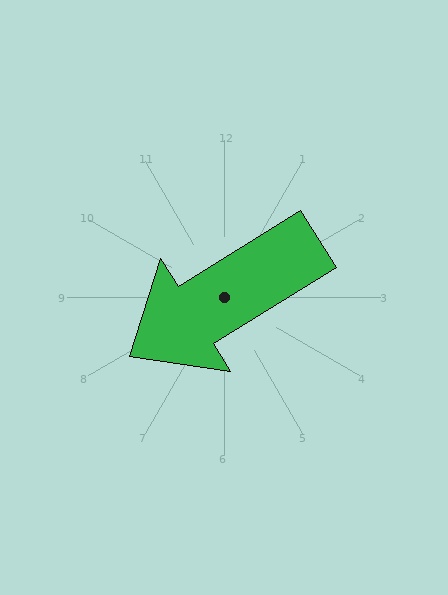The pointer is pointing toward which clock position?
Roughly 8 o'clock.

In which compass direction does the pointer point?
Southwest.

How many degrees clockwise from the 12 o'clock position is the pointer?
Approximately 238 degrees.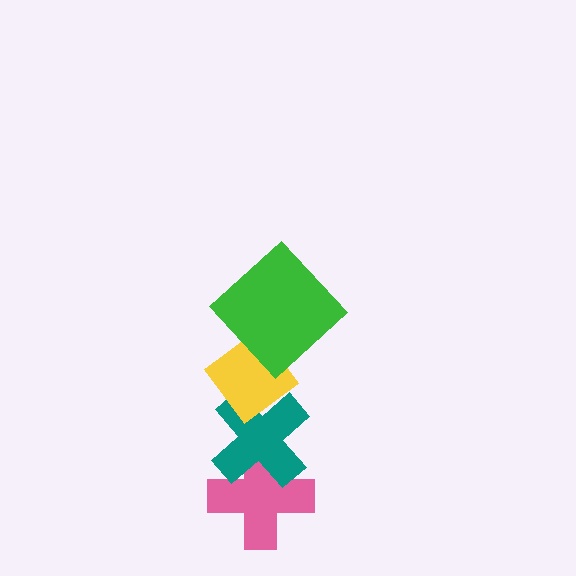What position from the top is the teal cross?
The teal cross is 3rd from the top.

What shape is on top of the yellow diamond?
The green diamond is on top of the yellow diamond.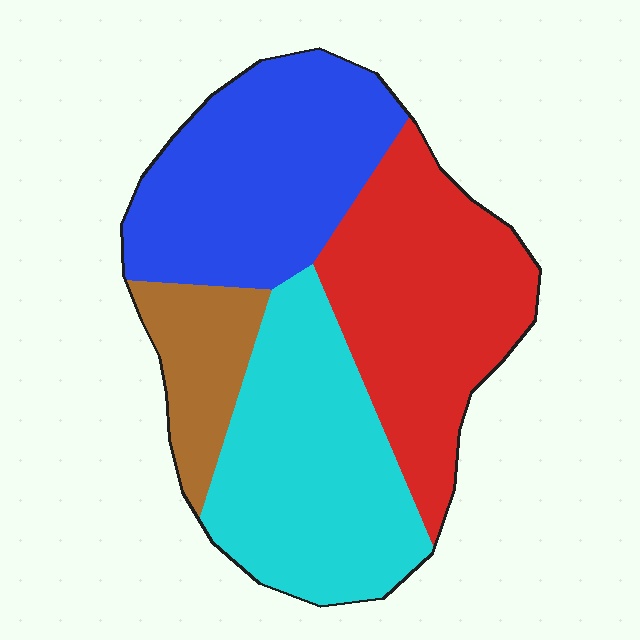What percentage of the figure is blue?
Blue takes up about one quarter (1/4) of the figure.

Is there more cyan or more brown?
Cyan.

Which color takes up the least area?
Brown, at roughly 10%.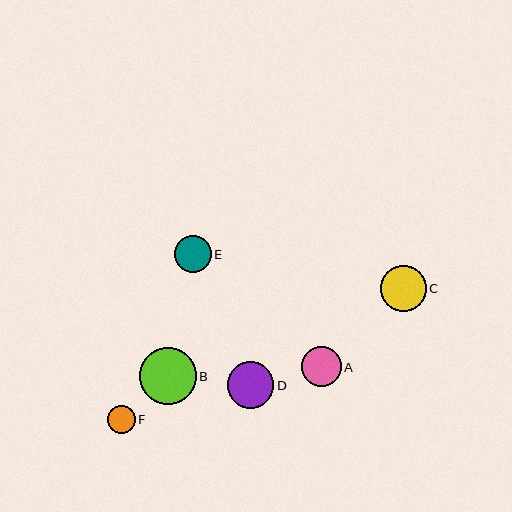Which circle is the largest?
Circle B is the largest with a size of approximately 57 pixels.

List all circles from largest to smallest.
From largest to smallest: B, D, C, A, E, F.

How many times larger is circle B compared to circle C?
Circle B is approximately 1.2 times the size of circle C.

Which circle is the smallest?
Circle F is the smallest with a size of approximately 28 pixels.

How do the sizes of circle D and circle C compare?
Circle D and circle C are approximately the same size.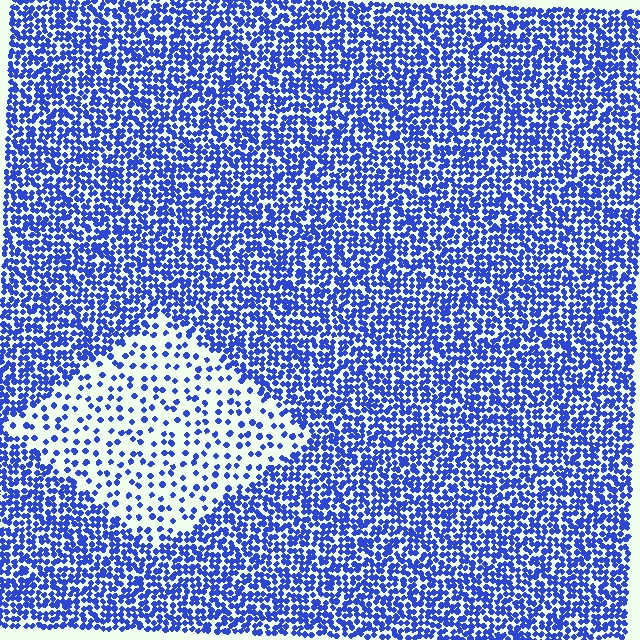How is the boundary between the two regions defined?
The boundary is defined by a change in element density (approximately 2.9x ratio). All elements are the same color, size, and shape.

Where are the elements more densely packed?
The elements are more densely packed outside the diamond boundary.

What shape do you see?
I see a diamond.